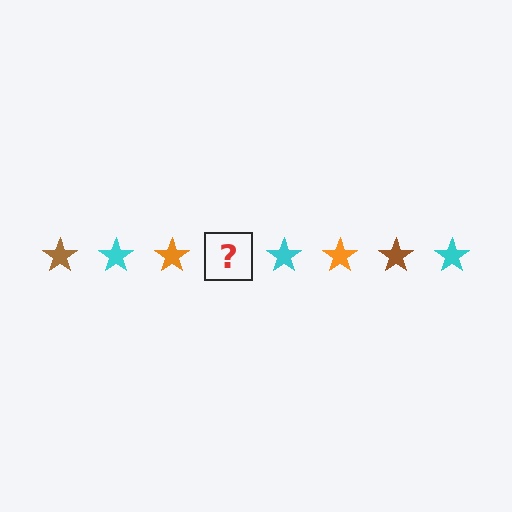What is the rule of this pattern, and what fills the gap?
The rule is that the pattern cycles through brown, cyan, orange stars. The gap should be filled with a brown star.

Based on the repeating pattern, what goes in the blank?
The blank should be a brown star.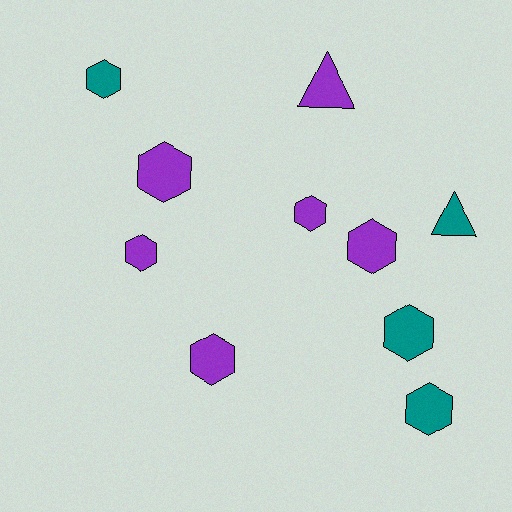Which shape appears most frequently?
Hexagon, with 8 objects.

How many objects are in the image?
There are 10 objects.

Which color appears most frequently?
Purple, with 6 objects.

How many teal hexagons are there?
There are 3 teal hexagons.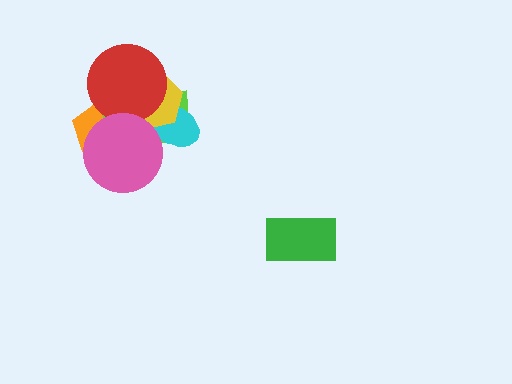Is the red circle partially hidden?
Yes, it is partially covered by another shape.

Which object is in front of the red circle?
The pink circle is in front of the red circle.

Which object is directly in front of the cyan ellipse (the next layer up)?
The yellow hexagon is directly in front of the cyan ellipse.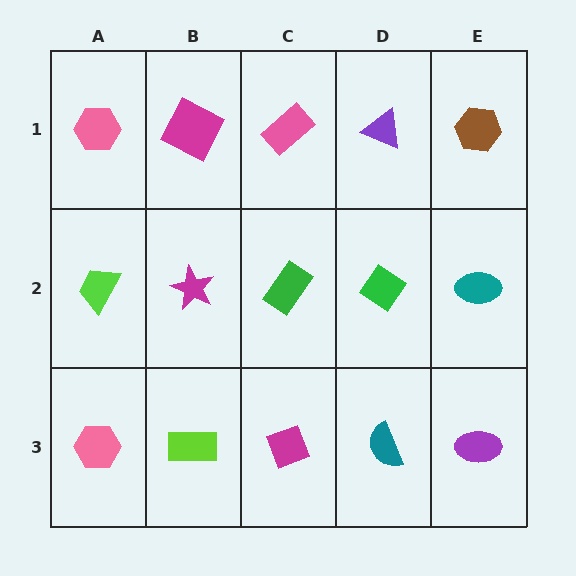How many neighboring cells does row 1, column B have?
3.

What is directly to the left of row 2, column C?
A magenta star.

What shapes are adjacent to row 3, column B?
A magenta star (row 2, column B), a pink hexagon (row 3, column A), a magenta diamond (row 3, column C).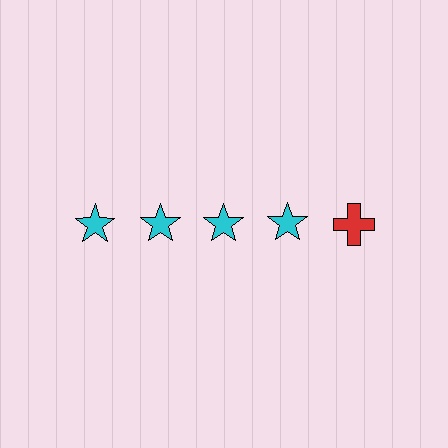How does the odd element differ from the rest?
It differs in both color (red instead of cyan) and shape (cross instead of star).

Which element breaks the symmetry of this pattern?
The red cross in the top row, rightmost column breaks the symmetry. All other shapes are cyan stars.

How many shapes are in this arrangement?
There are 5 shapes arranged in a grid pattern.